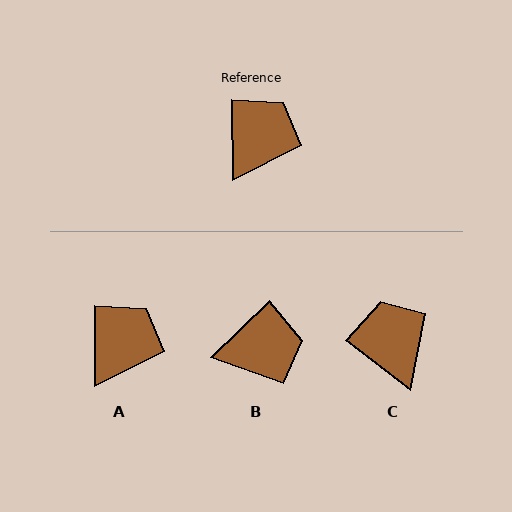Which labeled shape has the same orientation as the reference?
A.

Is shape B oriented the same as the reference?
No, it is off by about 46 degrees.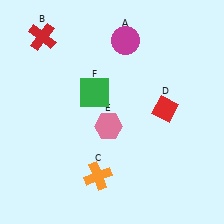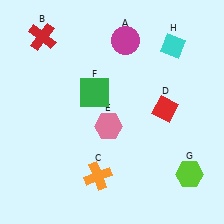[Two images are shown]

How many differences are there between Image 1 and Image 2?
There are 2 differences between the two images.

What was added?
A lime hexagon (G), a cyan diamond (H) were added in Image 2.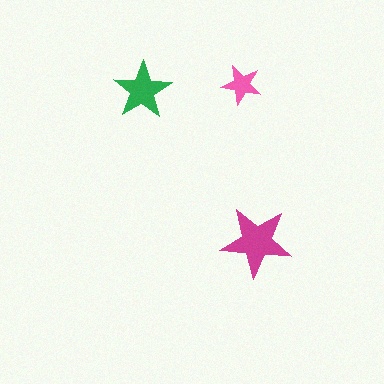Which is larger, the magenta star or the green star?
The magenta one.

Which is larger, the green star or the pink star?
The green one.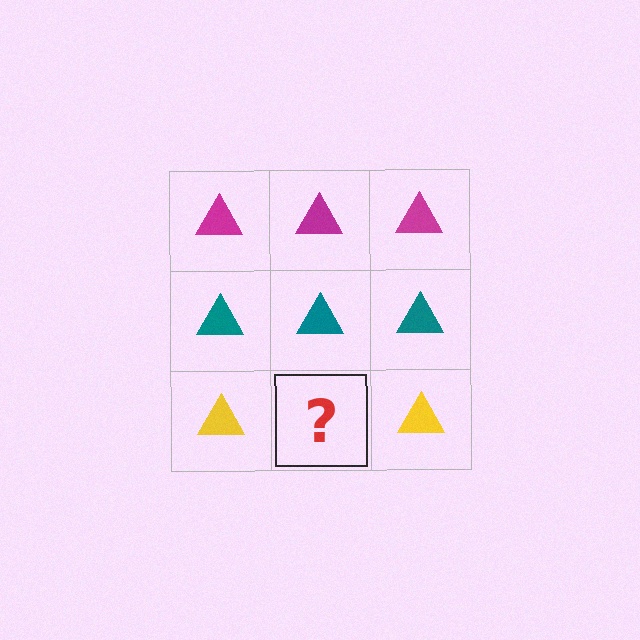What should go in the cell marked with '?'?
The missing cell should contain a yellow triangle.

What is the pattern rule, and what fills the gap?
The rule is that each row has a consistent color. The gap should be filled with a yellow triangle.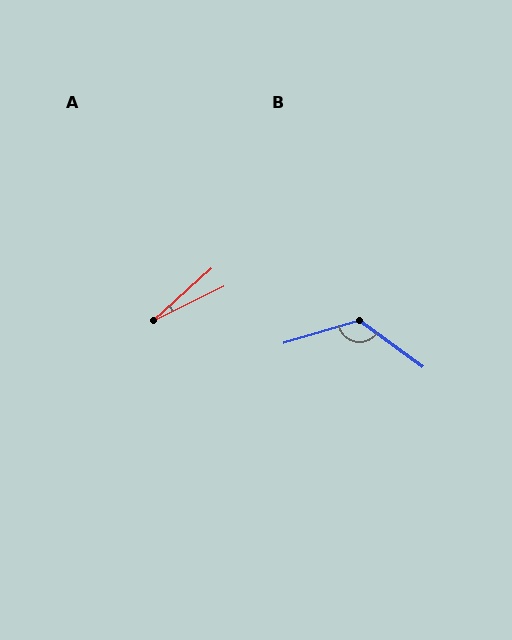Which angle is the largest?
B, at approximately 127 degrees.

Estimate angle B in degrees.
Approximately 127 degrees.